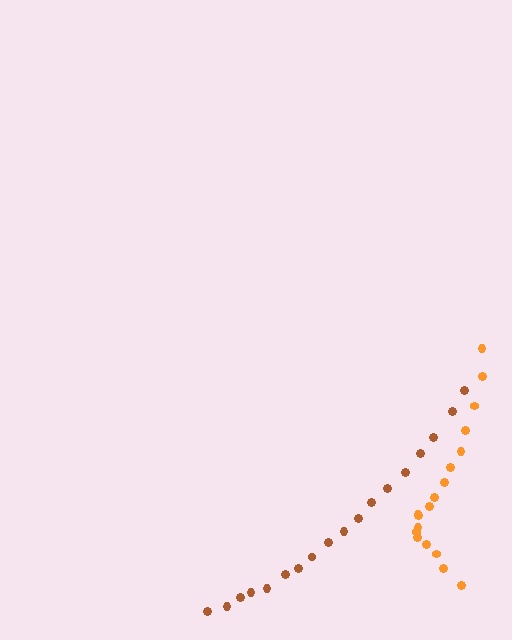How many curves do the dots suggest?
There are 2 distinct paths.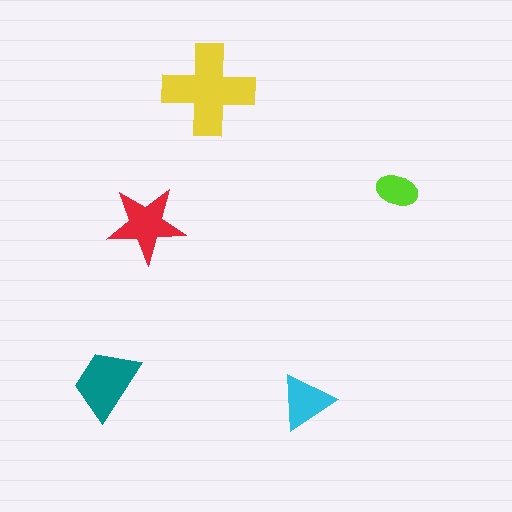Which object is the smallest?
The lime ellipse.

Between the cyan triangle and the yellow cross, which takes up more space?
The yellow cross.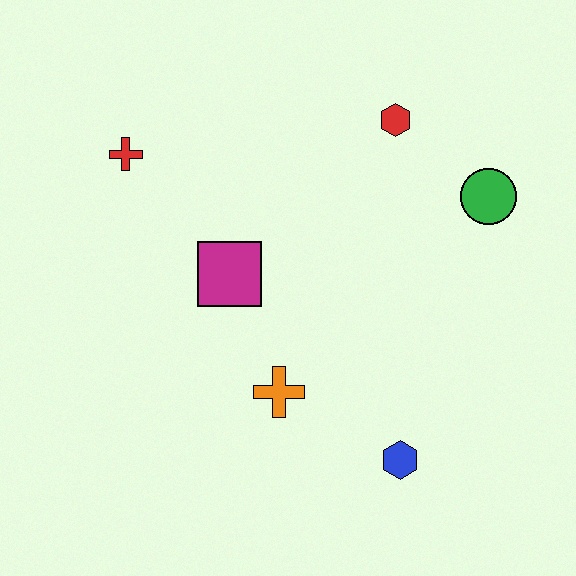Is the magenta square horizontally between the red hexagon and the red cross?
Yes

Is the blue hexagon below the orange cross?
Yes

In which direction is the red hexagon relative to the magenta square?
The red hexagon is to the right of the magenta square.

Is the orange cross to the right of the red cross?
Yes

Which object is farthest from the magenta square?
The green circle is farthest from the magenta square.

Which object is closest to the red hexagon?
The green circle is closest to the red hexagon.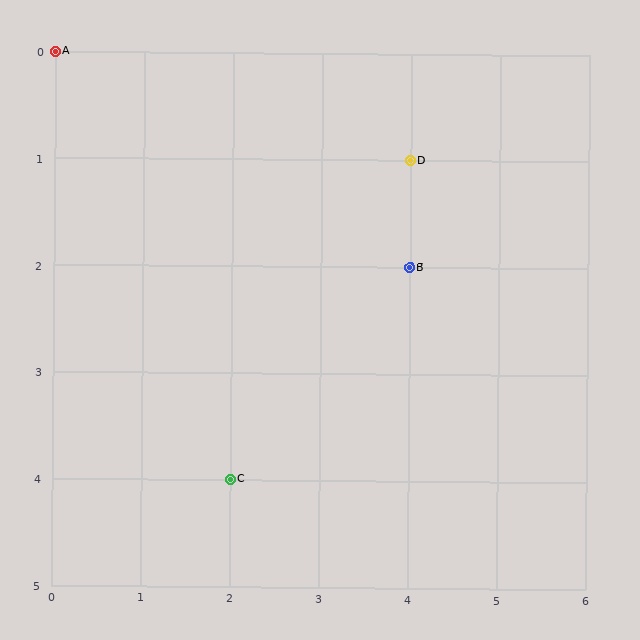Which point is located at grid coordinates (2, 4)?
Point C is at (2, 4).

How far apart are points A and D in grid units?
Points A and D are 4 columns and 1 row apart (about 4.1 grid units diagonally).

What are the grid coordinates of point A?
Point A is at grid coordinates (0, 0).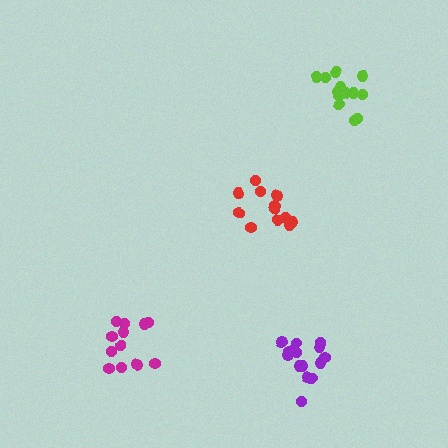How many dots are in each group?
Group 1: 12 dots, Group 2: 12 dots, Group 3: 14 dots, Group 4: 14 dots (52 total).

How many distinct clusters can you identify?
There are 4 distinct clusters.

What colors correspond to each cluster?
The clusters are colored: magenta, red, purple, lime.